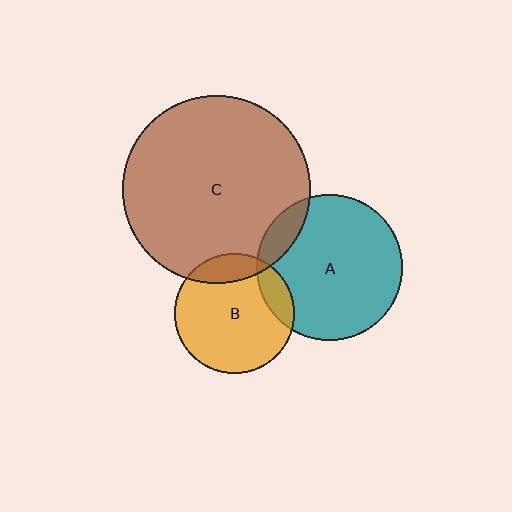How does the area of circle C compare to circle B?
Approximately 2.5 times.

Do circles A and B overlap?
Yes.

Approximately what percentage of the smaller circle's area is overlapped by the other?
Approximately 15%.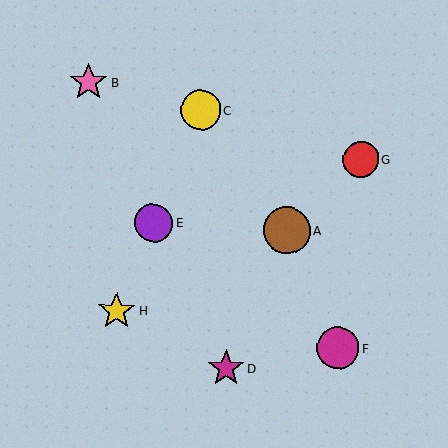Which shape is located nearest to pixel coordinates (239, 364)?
The magenta star (labeled D) at (226, 368) is nearest to that location.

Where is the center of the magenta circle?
The center of the magenta circle is at (338, 348).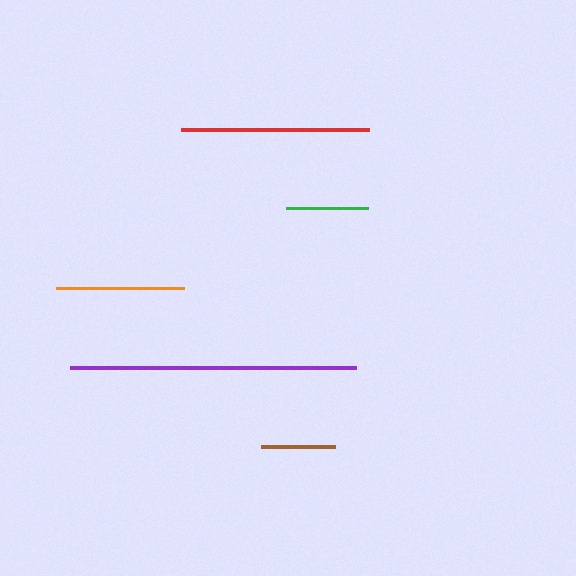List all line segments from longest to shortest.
From longest to shortest: purple, red, orange, green, brown.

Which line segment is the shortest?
The brown line is the shortest at approximately 74 pixels.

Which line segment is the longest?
The purple line is the longest at approximately 286 pixels.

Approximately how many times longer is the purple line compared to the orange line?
The purple line is approximately 2.2 times the length of the orange line.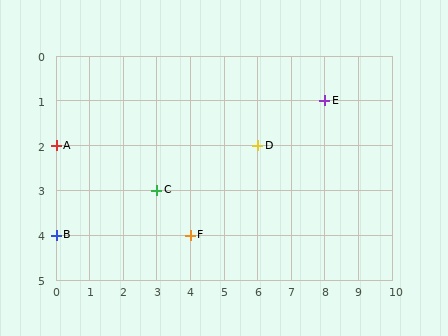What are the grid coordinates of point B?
Point B is at grid coordinates (0, 4).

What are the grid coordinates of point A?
Point A is at grid coordinates (0, 2).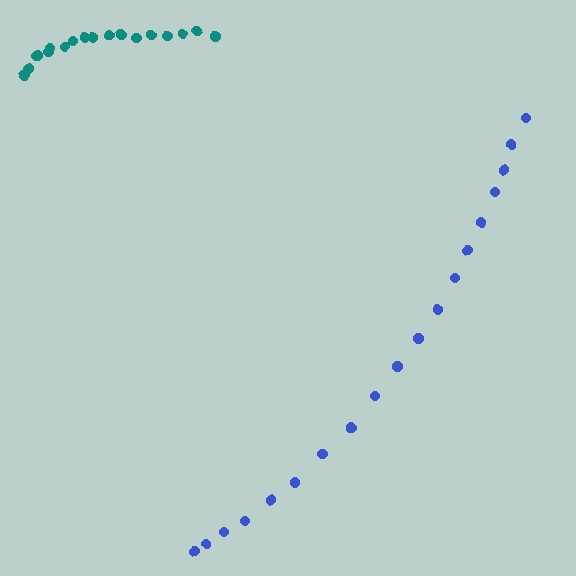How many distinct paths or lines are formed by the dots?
There are 2 distinct paths.